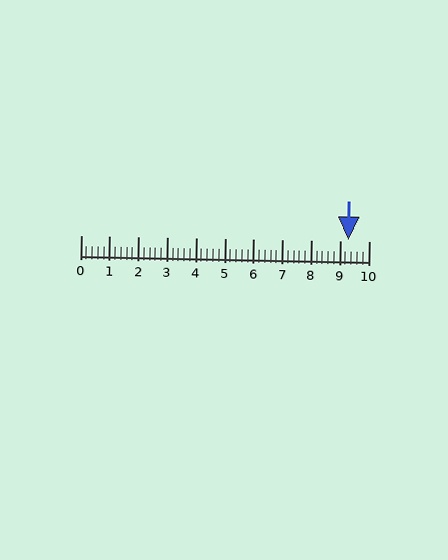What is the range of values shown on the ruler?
The ruler shows values from 0 to 10.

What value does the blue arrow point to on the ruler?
The blue arrow points to approximately 9.3.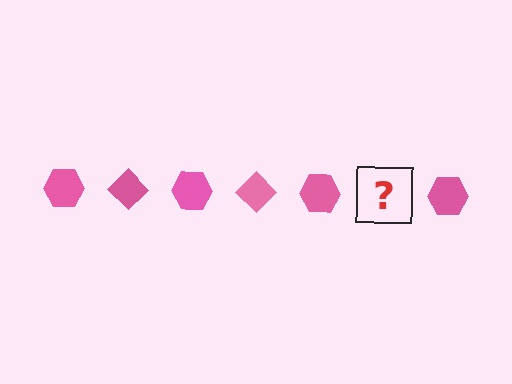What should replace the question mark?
The question mark should be replaced with a pink diamond.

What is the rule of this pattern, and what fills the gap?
The rule is that the pattern cycles through hexagon, diamond shapes in pink. The gap should be filled with a pink diamond.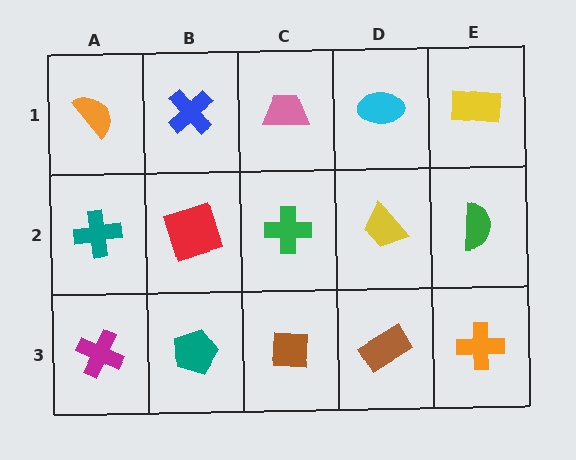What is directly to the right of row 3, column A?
A teal pentagon.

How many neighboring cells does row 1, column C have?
3.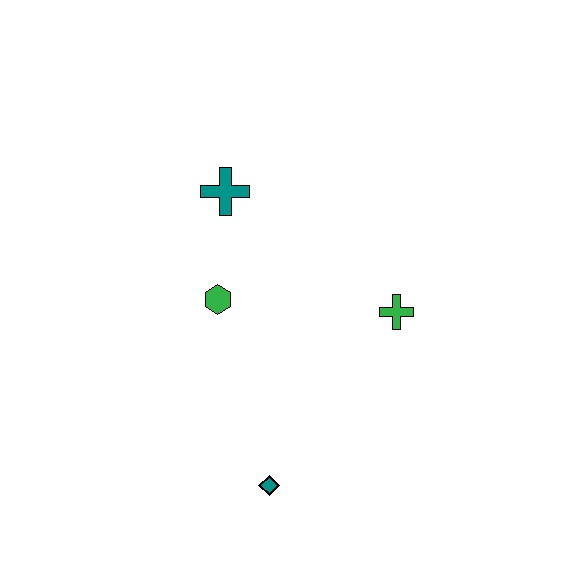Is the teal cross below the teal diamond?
No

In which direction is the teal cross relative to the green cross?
The teal cross is to the left of the green cross.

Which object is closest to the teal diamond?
The green hexagon is closest to the teal diamond.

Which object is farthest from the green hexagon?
The teal diamond is farthest from the green hexagon.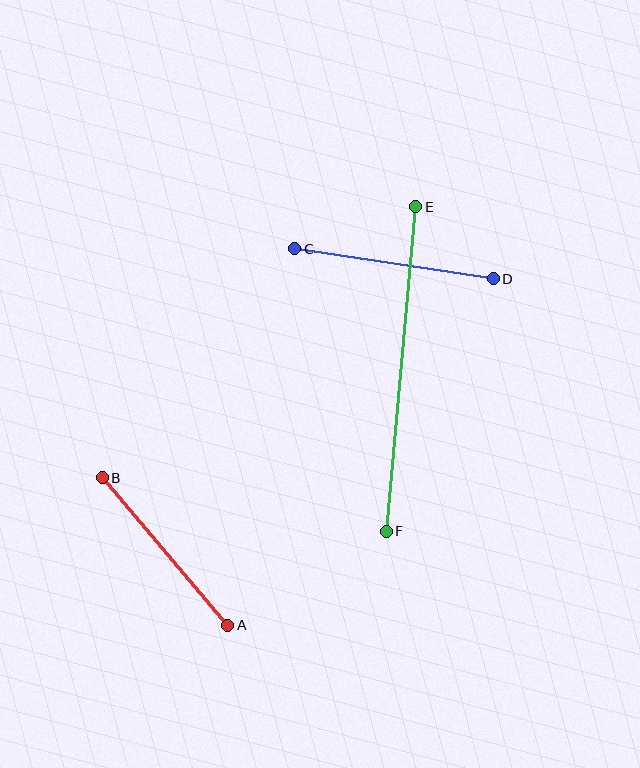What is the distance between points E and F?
The distance is approximately 326 pixels.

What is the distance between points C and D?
The distance is approximately 200 pixels.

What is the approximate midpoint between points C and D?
The midpoint is at approximately (394, 264) pixels.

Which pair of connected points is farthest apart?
Points E and F are farthest apart.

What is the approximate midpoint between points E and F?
The midpoint is at approximately (401, 369) pixels.